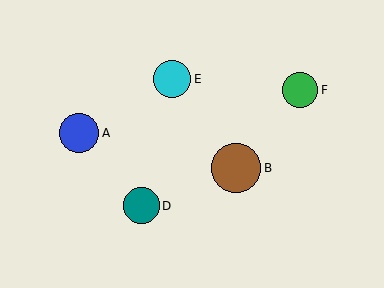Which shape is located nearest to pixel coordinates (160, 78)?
The cyan circle (labeled E) at (172, 79) is nearest to that location.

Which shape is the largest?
The brown circle (labeled B) is the largest.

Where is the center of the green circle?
The center of the green circle is at (300, 90).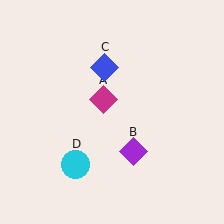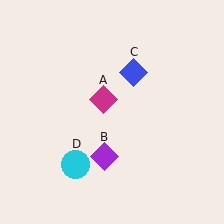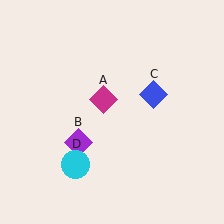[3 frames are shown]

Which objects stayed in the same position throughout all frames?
Magenta diamond (object A) and cyan circle (object D) remained stationary.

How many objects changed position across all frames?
2 objects changed position: purple diamond (object B), blue diamond (object C).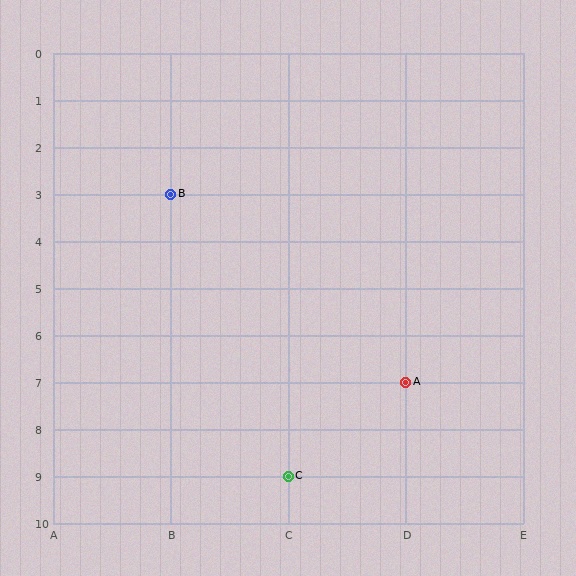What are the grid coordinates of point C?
Point C is at grid coordinates (C, 9).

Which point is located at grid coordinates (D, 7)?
Point A is at (D, 7).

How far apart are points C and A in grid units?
Points C and A are 1 column and 2 rows apart (about 2.2 grid units diagonally).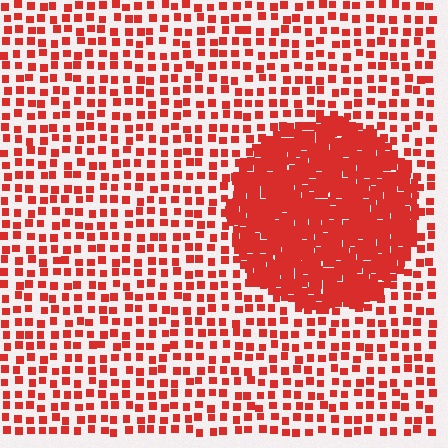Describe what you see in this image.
The image contains small red elements arranged at two different densities. A circle-shaped region is visible where the elements are more densely packed than the surrounding area.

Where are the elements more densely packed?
The elements are more densely packed inside the circle boundary.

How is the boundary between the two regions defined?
The boundary is defined by a change in element density (approximately 3.1x ratio). All elements are the same color, size, and shape.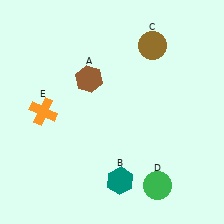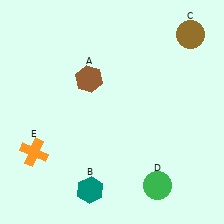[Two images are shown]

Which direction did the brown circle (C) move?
The brown circle (C) moved right.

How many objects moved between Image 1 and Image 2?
3 objects moved between the two images.